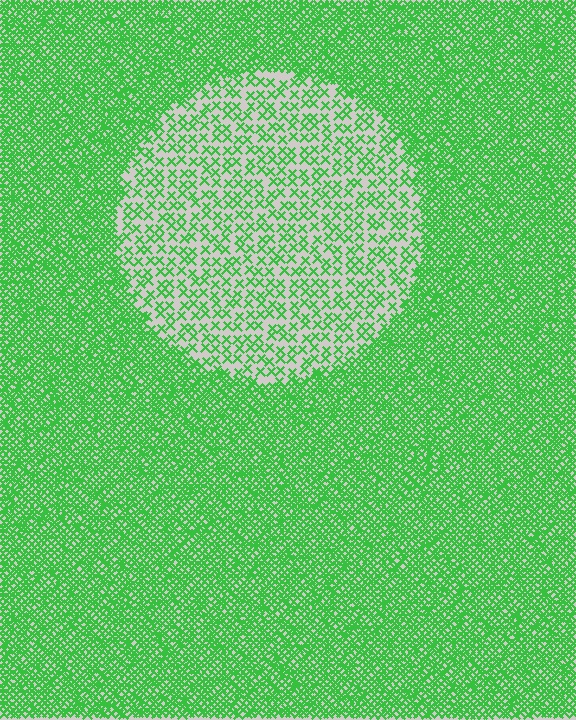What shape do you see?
I see a circle.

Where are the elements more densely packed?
The elements are more densely packed outside the circle boundary.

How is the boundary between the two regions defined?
The boundary is defined by a change in element density (approximately 3.0x ratio). All elements are the same color, size, and shape.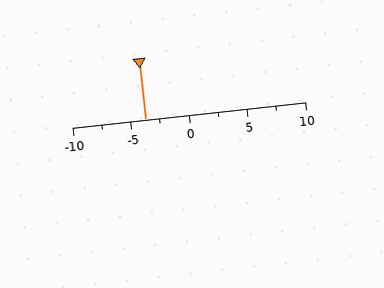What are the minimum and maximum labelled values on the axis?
The axis runs from -10 to 10.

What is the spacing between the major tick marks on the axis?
The major ticks are spaced 5 apart.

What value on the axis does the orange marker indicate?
The marker indicates approximately -3.8.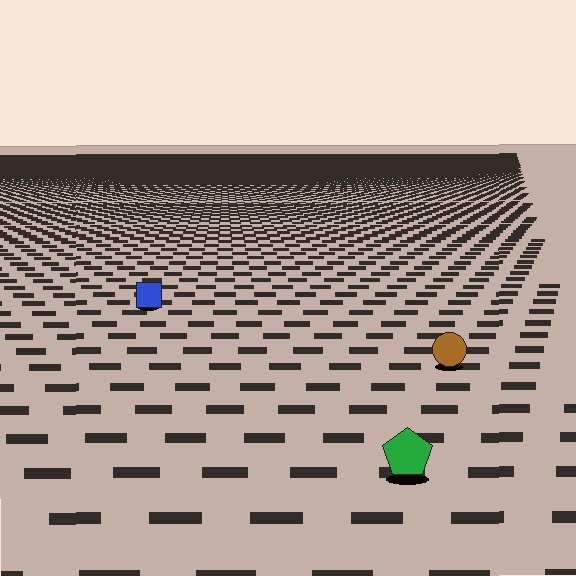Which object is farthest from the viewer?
The blue square is farthest from the viewer. It appears smaller and the ground texture around it is denser.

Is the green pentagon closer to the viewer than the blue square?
Yes. The green pentagon is closer — you can tell from the texture gradient: the ground texture is coarser near it.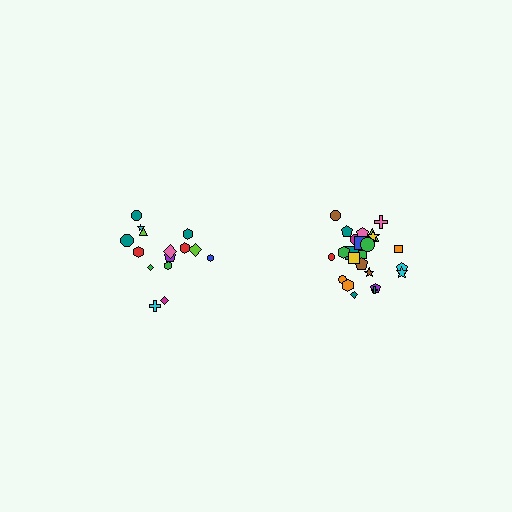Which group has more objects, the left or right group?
The right group.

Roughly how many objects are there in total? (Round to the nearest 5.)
Roughly 40 objects in total.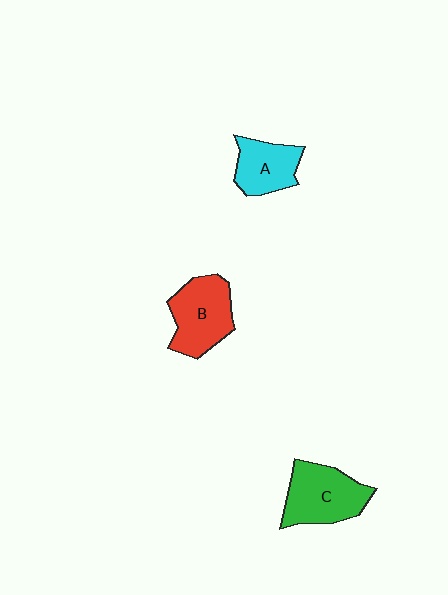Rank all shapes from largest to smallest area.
From largest to smallest: C (green), B (red), A (cyan).